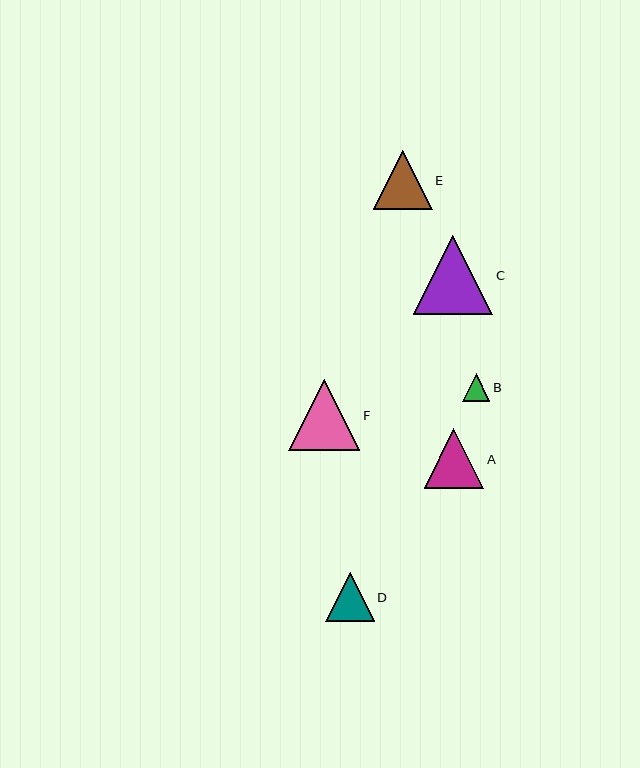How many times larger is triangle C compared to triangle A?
Triangle C is approximately 1.3 times the size of triangle A.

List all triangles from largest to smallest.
From largest to smallest: C, F, A, E, D, B.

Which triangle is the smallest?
Triangle B is the smallest with a size of approximately 27 pixels.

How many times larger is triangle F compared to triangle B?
Triangle F is approximately 2.6 times the size of triangle B.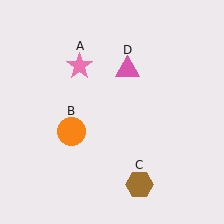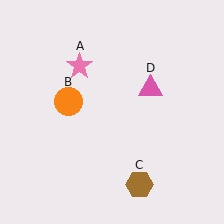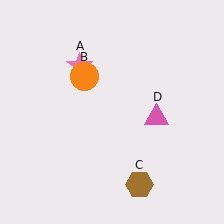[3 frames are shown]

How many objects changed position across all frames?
2 objects changed position: orange circle (object B), pink triangle (object D).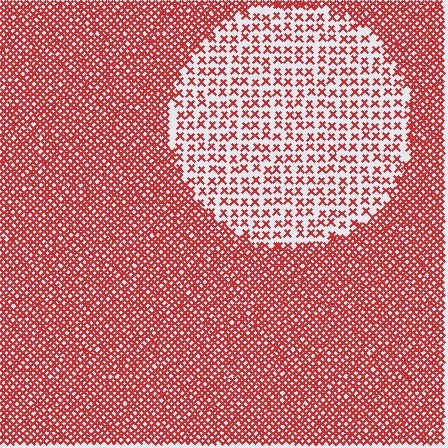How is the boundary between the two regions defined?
The boundary is defined by a change in element density (approximately 2.6x ratio). All elements are the same color, size, and shape.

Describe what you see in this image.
The image contains small red elements arranged at two different densities. A circle-shaped region is visible where the elements are less densely packed than the surrounding area.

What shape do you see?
I see a circle.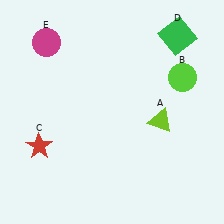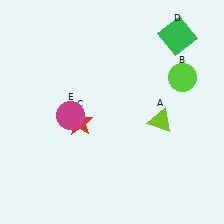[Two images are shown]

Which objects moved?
The objects that moved are: the red star (C), the magenta circle (E).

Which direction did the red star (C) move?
The red star (C) moved right.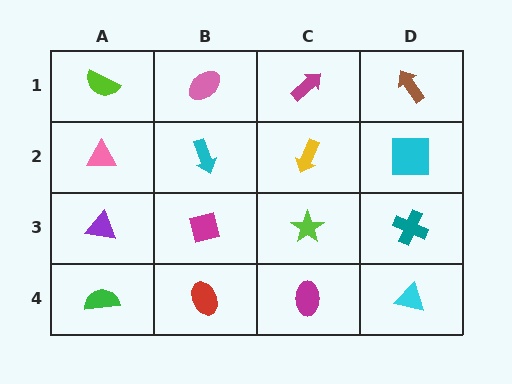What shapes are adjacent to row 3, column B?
A cyan arrow (row 2, column B), a red ellipse (row 4, column B), a purple triangle (row 3, column A), a lime star (row 3, column C).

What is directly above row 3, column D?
A cyan square.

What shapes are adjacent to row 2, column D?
A brown arrow (row 1, column D), a teal cross (row 3, column D), a yellow arrow (row 2, column C).